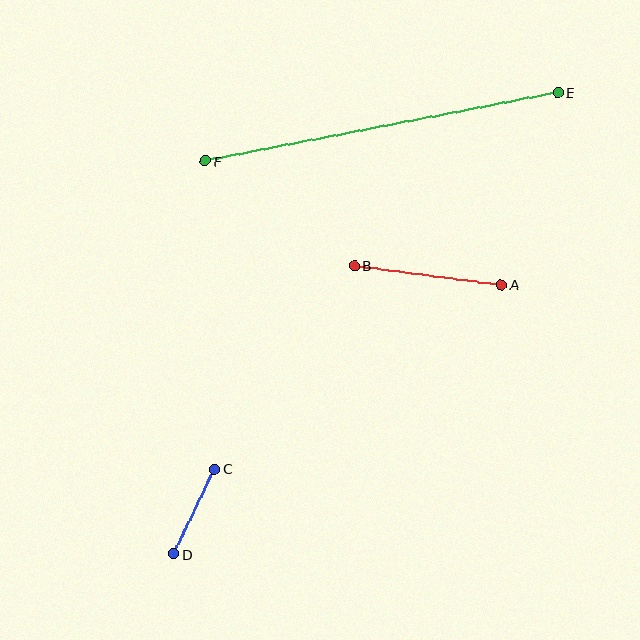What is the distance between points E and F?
The distance is approximately 359 pixels.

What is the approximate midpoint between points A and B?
The midpoint is at approximately (428, 275) pixels.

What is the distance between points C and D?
The distance is approximately 95 pixels.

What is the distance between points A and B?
The distance is approximately 148 pixels.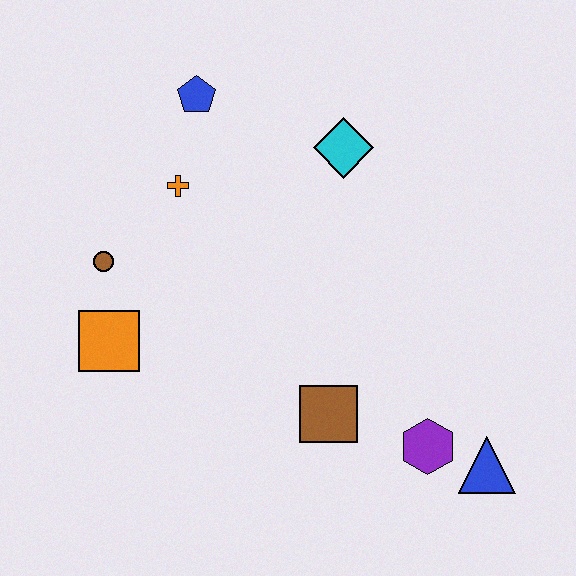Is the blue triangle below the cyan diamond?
Yes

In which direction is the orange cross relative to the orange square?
The orange cross is above the orange square.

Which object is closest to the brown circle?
The orange square is closest to the brown circle.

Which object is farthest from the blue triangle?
The blue pentagon is farthest from the blue triangle.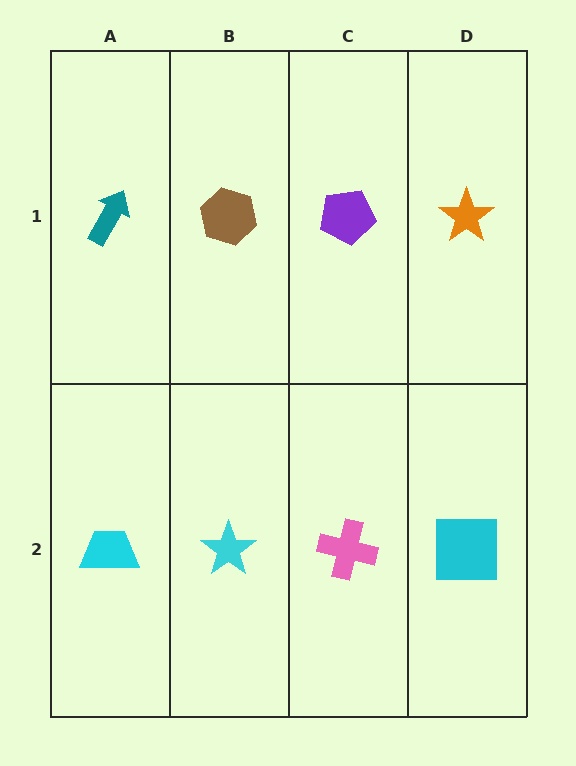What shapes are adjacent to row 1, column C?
A pink cross (row 2, column C), a brown hexagon (row 1, column B), an orange star (row 1, column D).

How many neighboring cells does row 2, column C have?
3.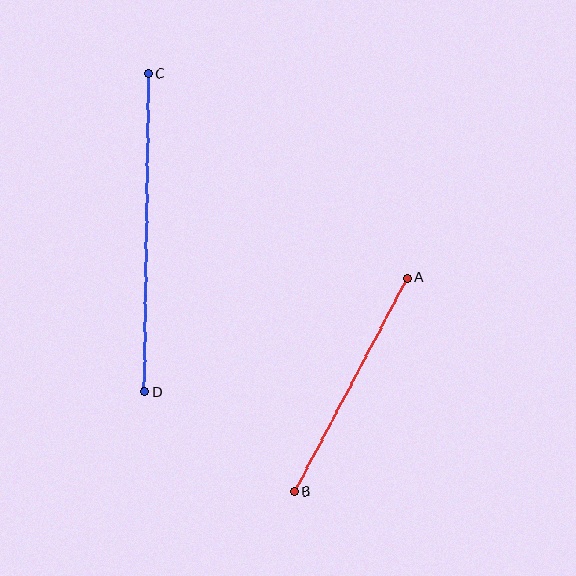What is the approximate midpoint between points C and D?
The midpoint is at approximately (146, 233) pixels.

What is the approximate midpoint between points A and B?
The midpoint is at approximately (351, 385) pixels.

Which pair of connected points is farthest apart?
Points C and D are farthest apart.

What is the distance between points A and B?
The distance is approximately 241 pixels.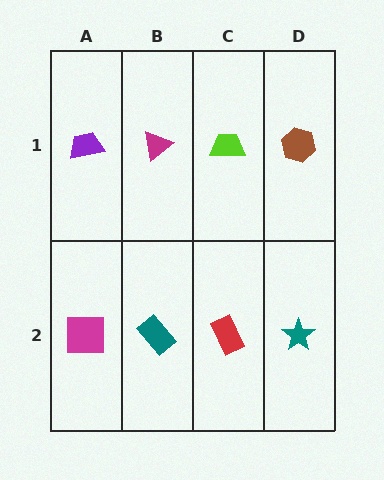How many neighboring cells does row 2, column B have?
3.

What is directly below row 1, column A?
A magenta square.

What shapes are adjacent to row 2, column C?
A lime trapezoid (row 1, column C), a teal rectangle (row 2, column B), a teal star (row 2, column D).